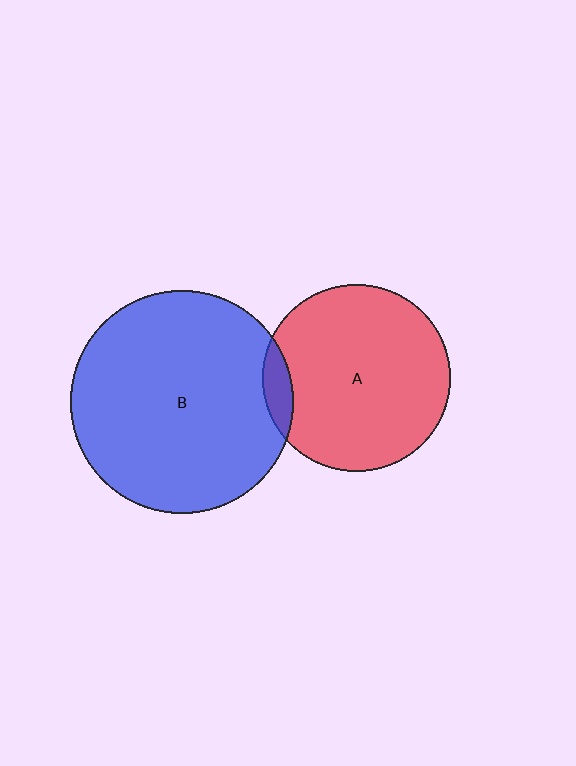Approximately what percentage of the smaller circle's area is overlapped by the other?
Approximately 10%.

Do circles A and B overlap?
Yes.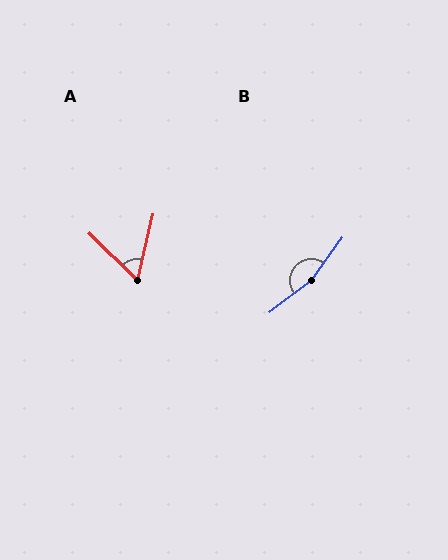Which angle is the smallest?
A, at approximately 58 degrees.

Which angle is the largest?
B, at approximately 163 degrees.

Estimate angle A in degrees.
Approximately 58 degrees.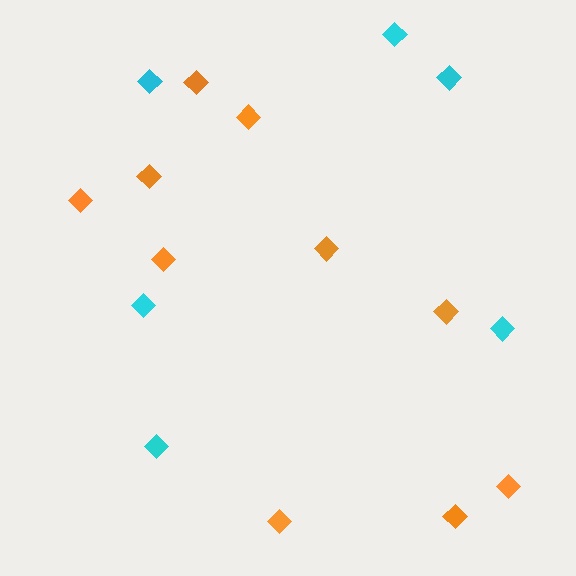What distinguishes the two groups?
There are 2 groups: one group of orange diamonds (10) and one group of cyan diamonds (6).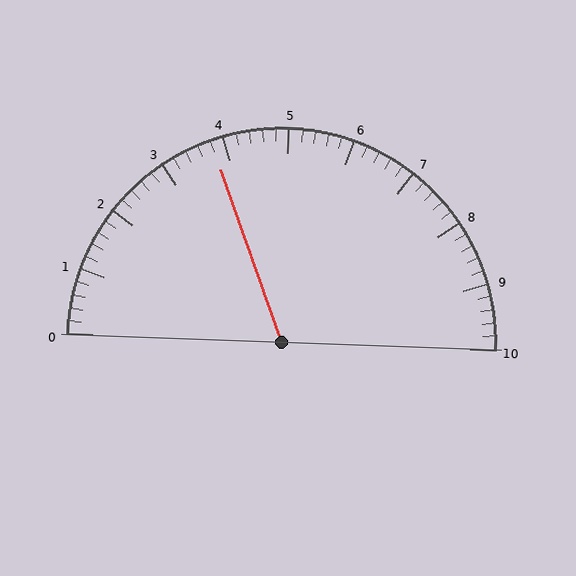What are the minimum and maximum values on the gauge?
The gauge ranges from 0 to 10.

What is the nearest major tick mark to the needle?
The nearest major tick mark is 4.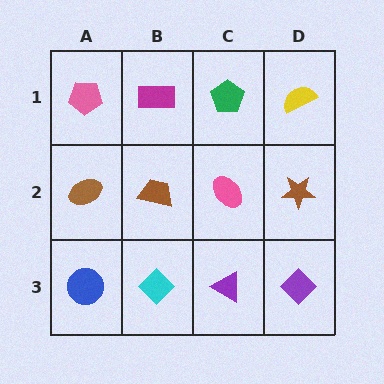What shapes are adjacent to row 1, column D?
A brown star (row 2, column D), a green pentagon (row 1, column C).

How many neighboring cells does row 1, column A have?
2.